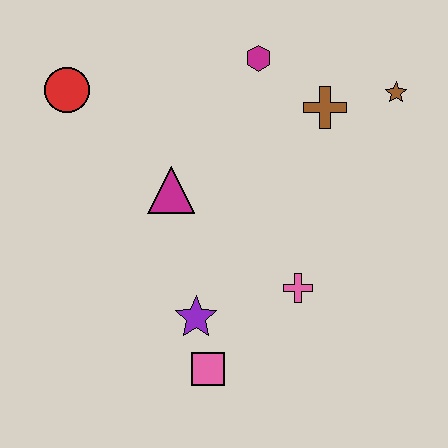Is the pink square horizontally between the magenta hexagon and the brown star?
No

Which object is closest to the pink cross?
The purple star is closest to the pink cross.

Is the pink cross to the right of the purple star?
Yes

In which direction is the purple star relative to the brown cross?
The purple star is below the brown cross.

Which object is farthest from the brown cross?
The pink square is farthest from the brown cross.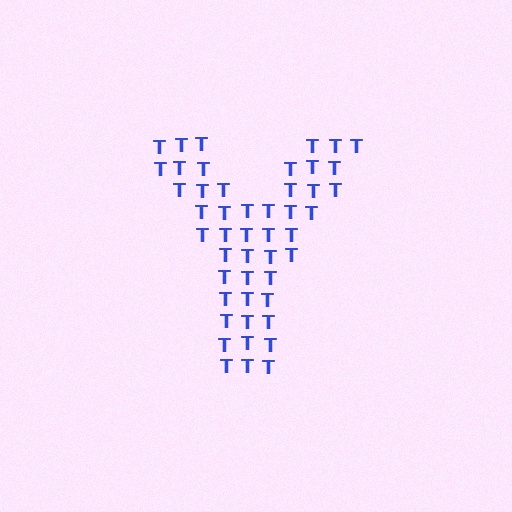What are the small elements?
The small elements are letter T's.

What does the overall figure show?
The overall figure shows the letter Y.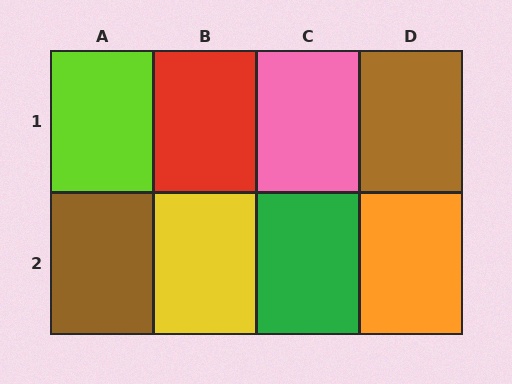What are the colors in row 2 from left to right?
Brown, yellow, green, orange.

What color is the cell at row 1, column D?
Brown.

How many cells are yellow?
1 cell is yellow.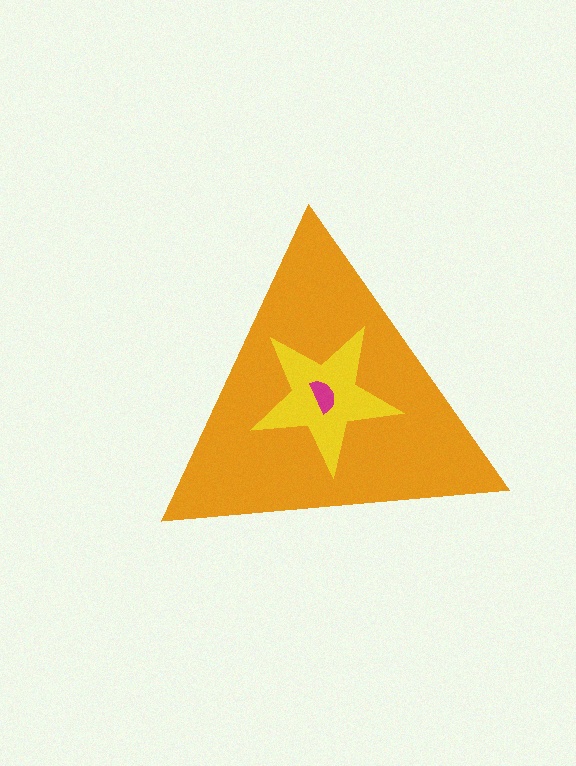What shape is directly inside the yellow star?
The magenta semicircle.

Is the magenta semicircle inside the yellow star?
Yes.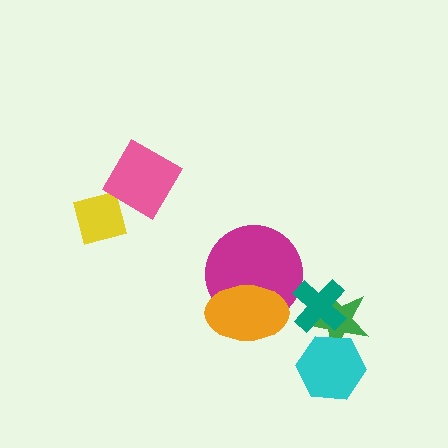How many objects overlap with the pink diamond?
1 object overlaps with the pink diamond.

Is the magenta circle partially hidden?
Yes, it is partially covered by another shape.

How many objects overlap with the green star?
2 objects overlap with the green star.